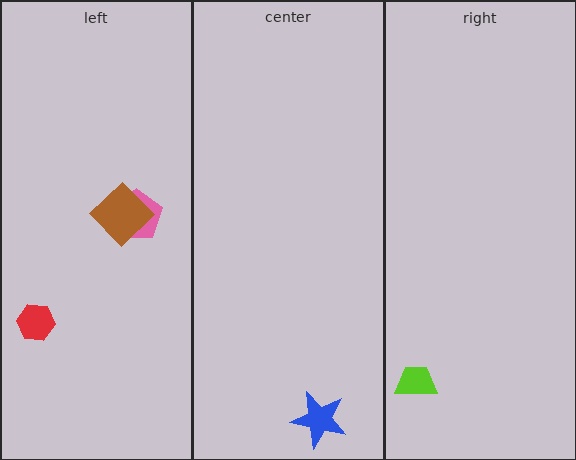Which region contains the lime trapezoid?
The right region.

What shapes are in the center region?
The blue star.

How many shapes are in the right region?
1.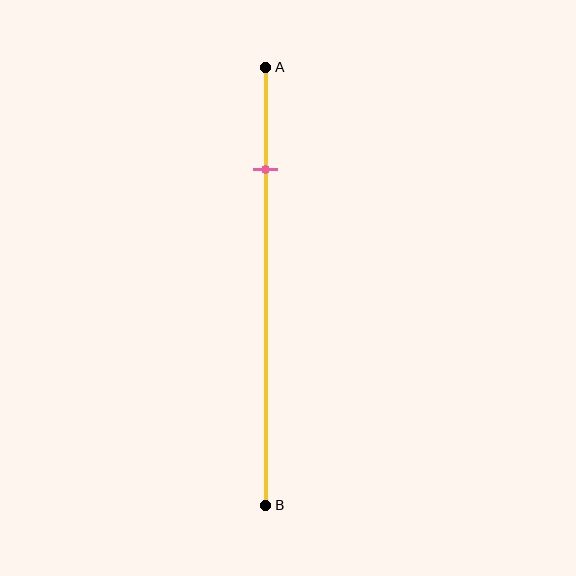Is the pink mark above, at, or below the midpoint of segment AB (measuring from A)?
The pink mark is above the midpoint of segment AB.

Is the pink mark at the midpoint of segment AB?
No, the mark is at about 25% from A, not at the 50% midpoint.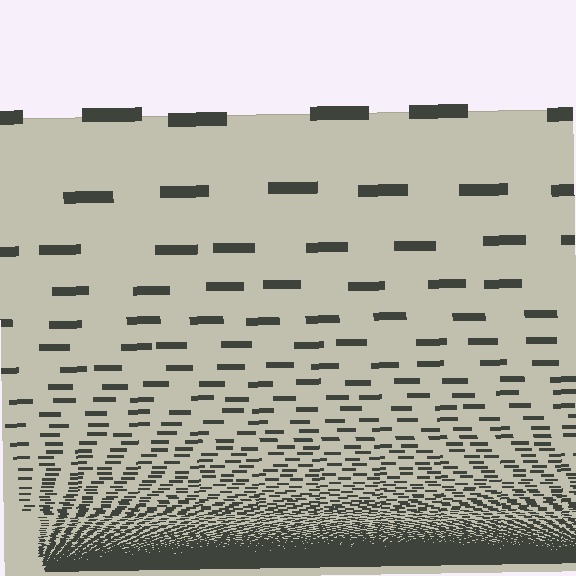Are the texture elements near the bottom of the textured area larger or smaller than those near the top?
Smaller. The gradient is inverted — elements near the bottom are smaller and denser.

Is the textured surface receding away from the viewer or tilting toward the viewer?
The surface appears to tilt toward the viewer. Texture elements get larger and sparser toward the top.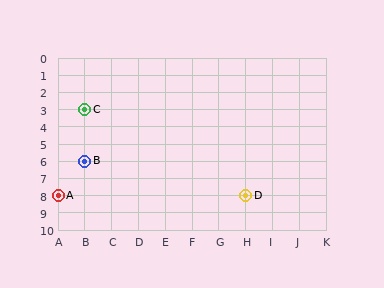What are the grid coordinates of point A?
Point A is at grid coordinates (A, 8).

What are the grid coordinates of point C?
Point C is at grid coordinates (B, 3).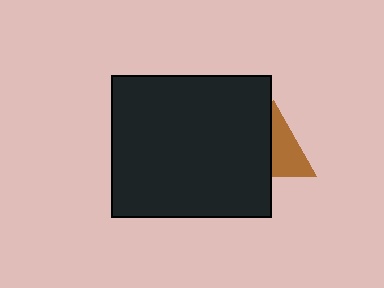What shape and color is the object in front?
The object in front is a black rectangle.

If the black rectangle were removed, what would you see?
You would see the complete brown triangle.